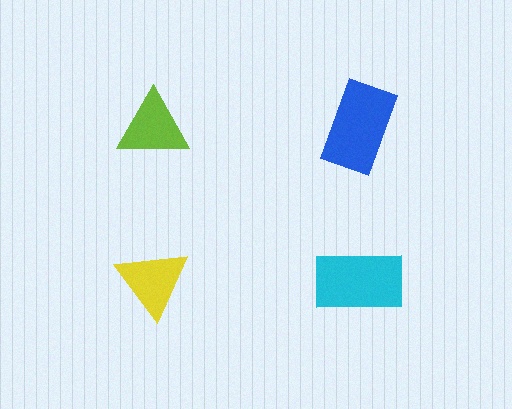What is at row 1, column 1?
A lime triangle.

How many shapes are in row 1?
2 shapes.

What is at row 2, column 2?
A cyan rectangle.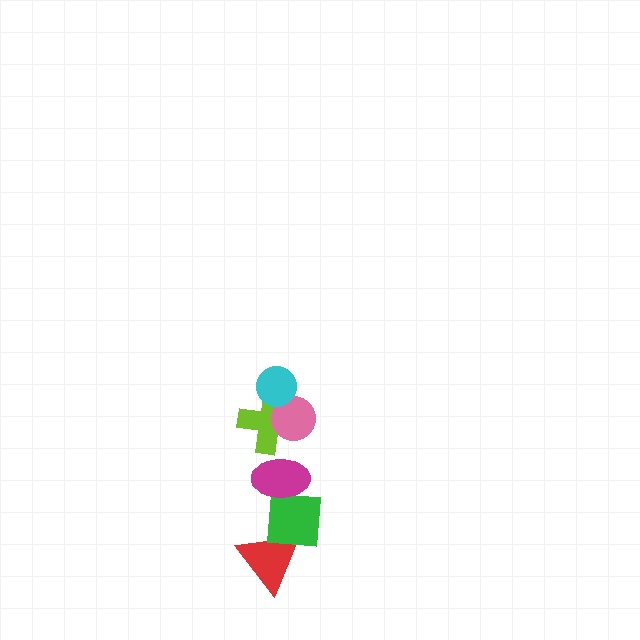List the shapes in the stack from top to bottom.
From top to bottom: the cyan circle, the pink circle, the lime cross, the magenta ellipse, the green square, the red triangle.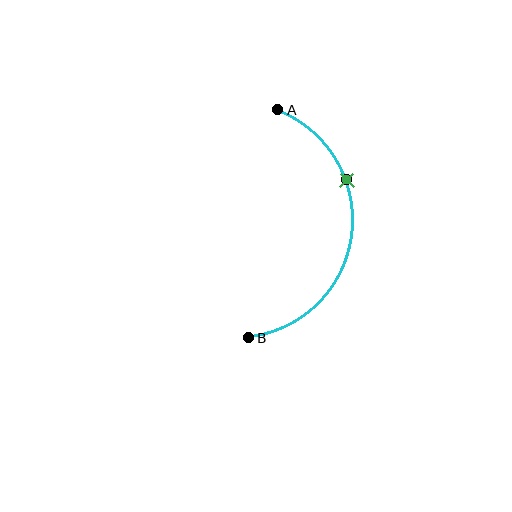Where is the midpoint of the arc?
The arc midpoint is the point on the curve farthest from the straight line joining A and B. It sits to the right of that line.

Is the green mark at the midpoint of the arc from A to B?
No. The green mark lies on the arc but is closer to endpoint A. The arc midpoint would be at the point on the curve equidistant along the arc from both A and B.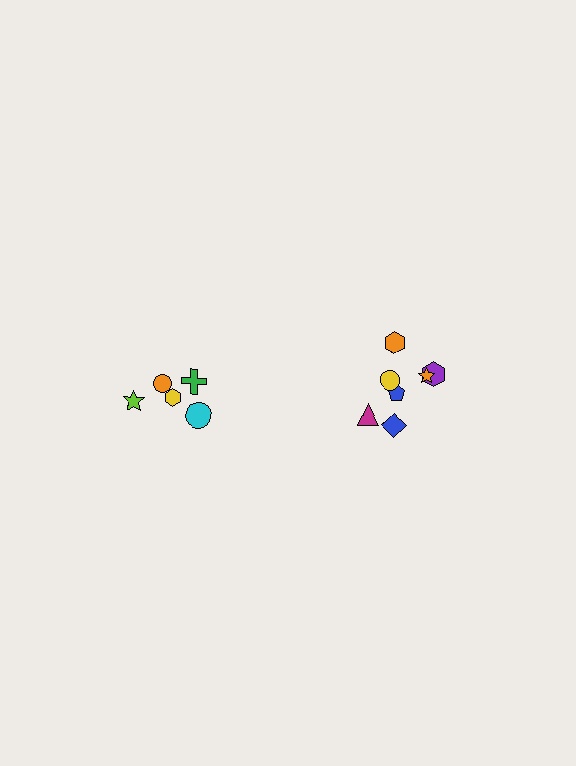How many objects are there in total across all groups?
There are 12 objects.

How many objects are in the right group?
There are 7 objects.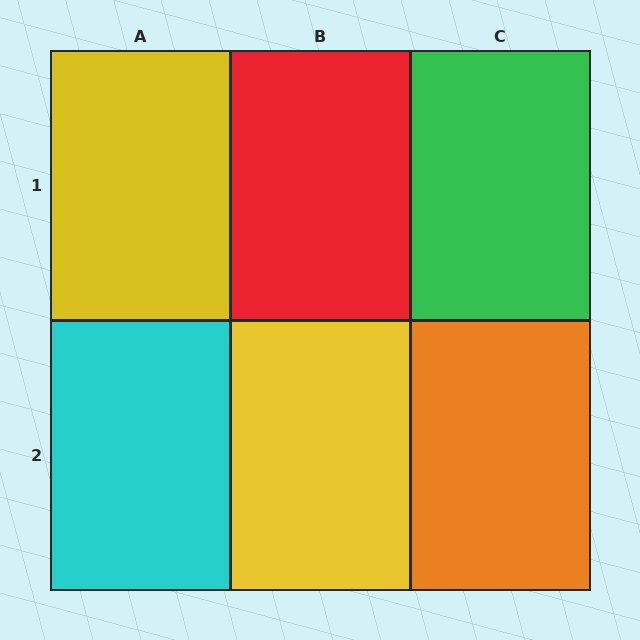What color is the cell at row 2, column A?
Cyan.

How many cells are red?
1 cell is red.